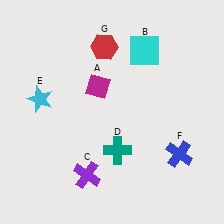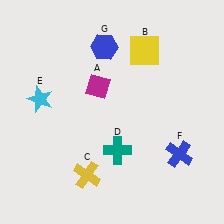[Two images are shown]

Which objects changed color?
B changed from cyan to yellow. C changed from purple to yellow. G changed from red to blue.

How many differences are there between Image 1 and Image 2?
There are 3 differences between the two images.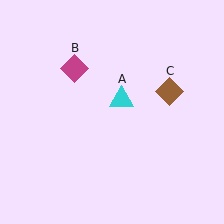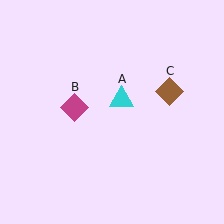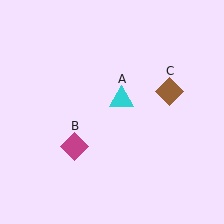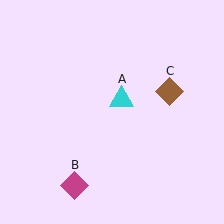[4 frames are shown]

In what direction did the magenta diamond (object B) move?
The magenta diamond (object B) moved down.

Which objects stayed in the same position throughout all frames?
Cyan triangle (object A) and brown diamond (object C) remained stationary.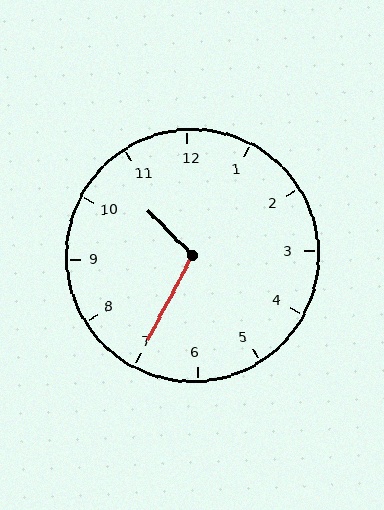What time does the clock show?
10:35.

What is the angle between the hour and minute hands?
Approximately 108 degrees.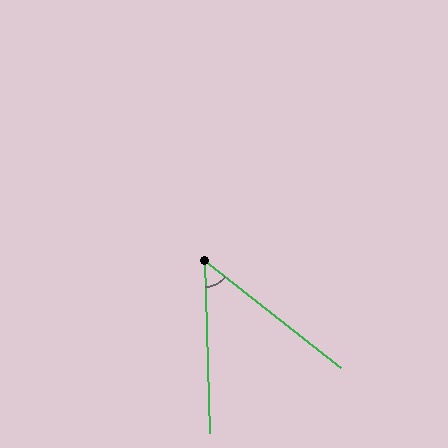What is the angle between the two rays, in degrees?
Approximately 50 degrees.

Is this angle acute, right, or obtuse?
It is acute.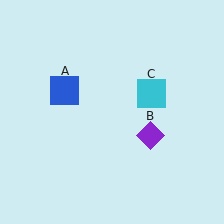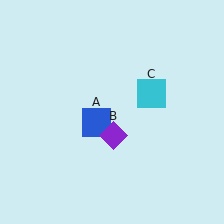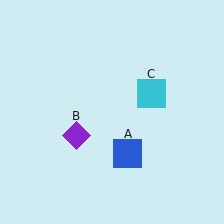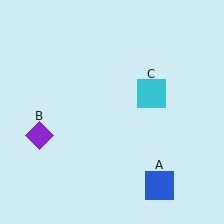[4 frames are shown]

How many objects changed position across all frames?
2 objects changed position: blue square (object A), purple diamond (object B).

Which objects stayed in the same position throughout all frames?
Cyan square (object C) remained stationary.